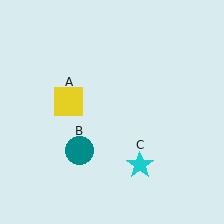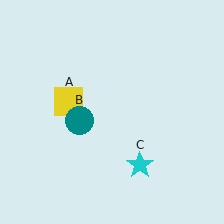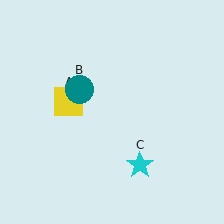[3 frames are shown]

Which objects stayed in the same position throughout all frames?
Yellow square (object A) and cyan star (object C) remained stationary.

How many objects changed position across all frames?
1 object changed position: teal circle (object B).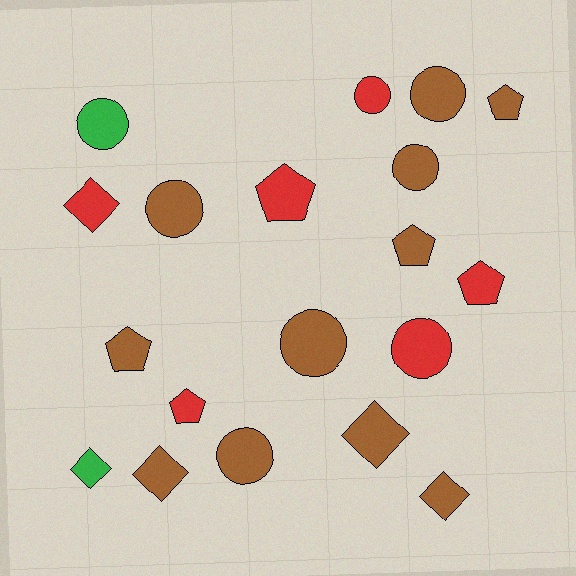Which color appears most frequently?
Brown, with 11 objects.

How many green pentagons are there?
There are no green pentagons.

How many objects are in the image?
There are 19 objects.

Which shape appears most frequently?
Circle, with 8 objects.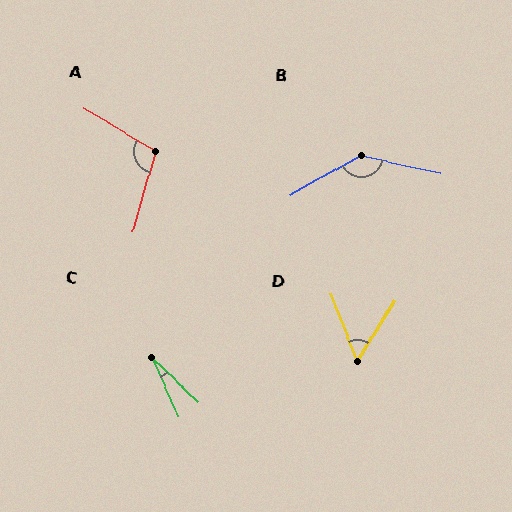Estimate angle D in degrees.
Approximately 53 degrees.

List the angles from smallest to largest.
C (22°), D (53°), A (105°), B (137°).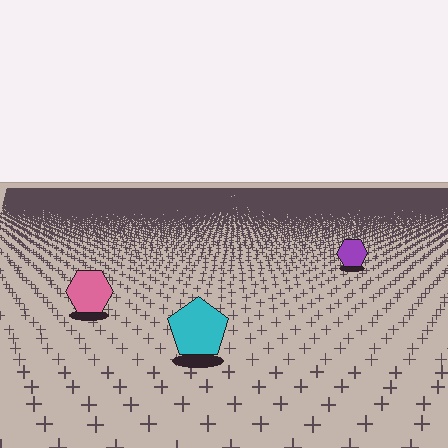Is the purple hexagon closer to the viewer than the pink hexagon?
No. The pink hexagon is closer — you can tell from the texture gradient: the ground texture is coarser near it.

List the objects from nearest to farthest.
From nearest to farthest: the cyan pentagon, the pink hexagon, the purple hexagon.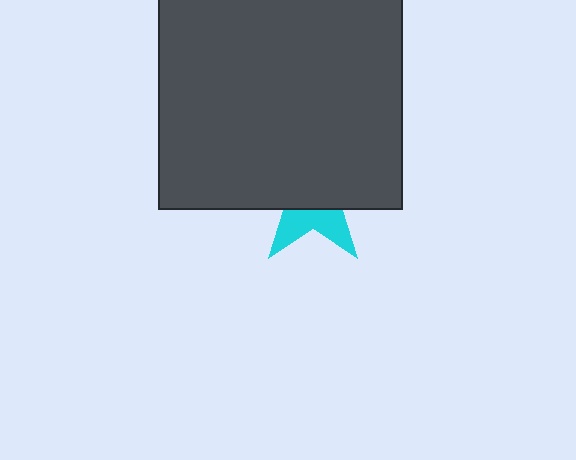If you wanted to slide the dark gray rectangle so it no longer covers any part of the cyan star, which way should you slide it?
Slide it up — that is the most direct way to separate the two shapes.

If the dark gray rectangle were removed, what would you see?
You would see the complete cyan star.